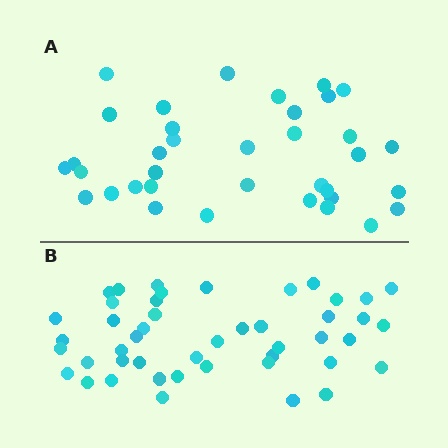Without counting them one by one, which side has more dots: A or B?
Region B (the bottom region) has more dots.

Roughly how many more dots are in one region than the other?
Region B has roughly 10 or so more dots than region A.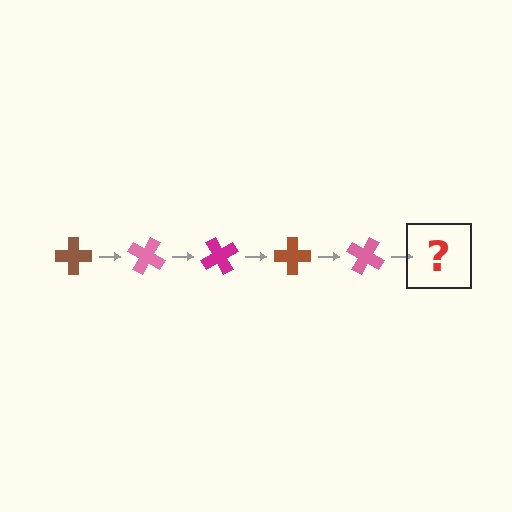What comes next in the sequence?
The next element should be a magenta cross, rotated 150 degrees from the start.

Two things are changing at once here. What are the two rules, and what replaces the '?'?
The two rules are that it rotates 30 degrees each step and the color cycles through brown, pink, and magenta. The '?' should be a magenta cross, rotated 150 degrees from the start.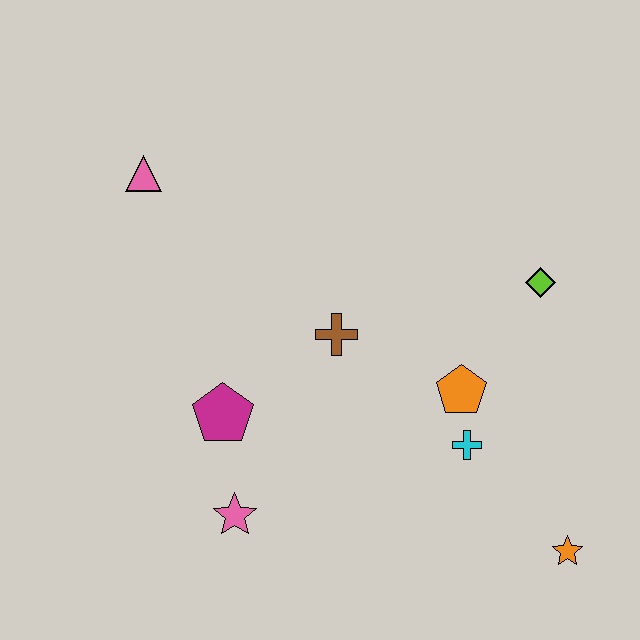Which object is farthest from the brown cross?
The orange star is farthest from the brown cross.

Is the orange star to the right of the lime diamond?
Yes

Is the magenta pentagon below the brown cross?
Yes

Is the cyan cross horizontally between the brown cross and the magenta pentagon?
No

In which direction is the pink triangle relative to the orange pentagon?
The pink triangle is to the left of the orange pentagon.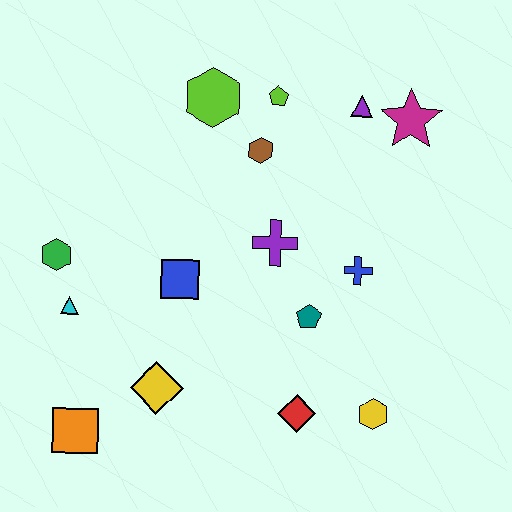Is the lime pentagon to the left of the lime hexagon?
No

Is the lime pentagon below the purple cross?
No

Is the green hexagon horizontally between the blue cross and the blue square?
No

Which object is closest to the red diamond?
The yellow hexagon is closest to the red diamond.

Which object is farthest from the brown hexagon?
The orange square is farthest from the brown hexagon.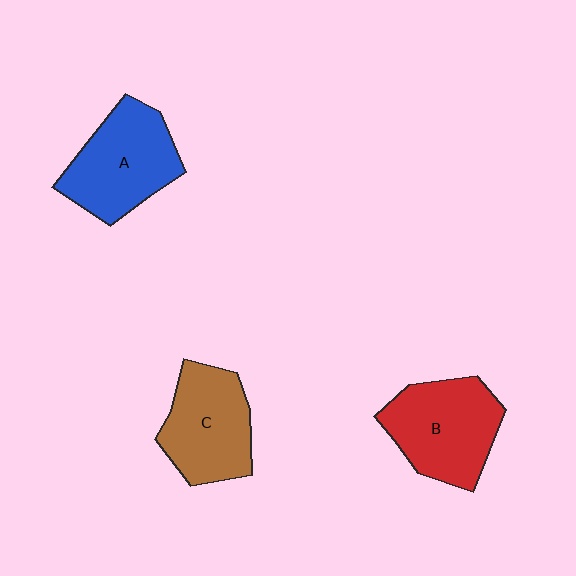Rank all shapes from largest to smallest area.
From largest to smallest: B (red), A (blue), C (brown).